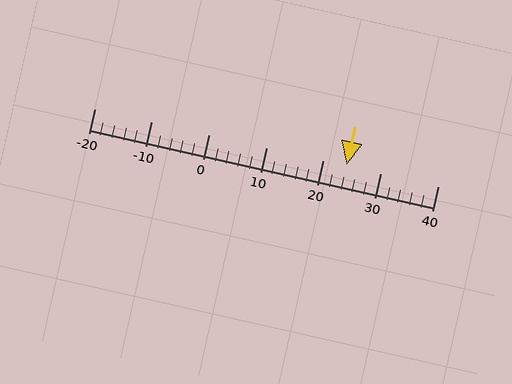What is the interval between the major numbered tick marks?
The major tick marks are spaced 10 units apart.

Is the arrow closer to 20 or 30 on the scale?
The arrow is closer to 20.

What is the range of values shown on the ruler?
The ruler shows values from -20 to 40.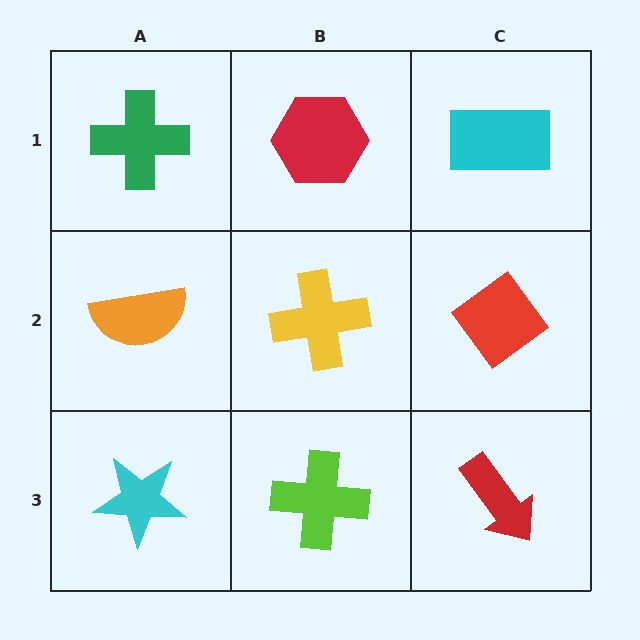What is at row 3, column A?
A cyan star.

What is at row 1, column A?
A green cross.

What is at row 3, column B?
A lime cross.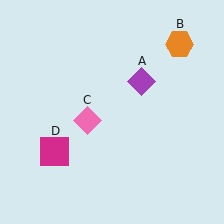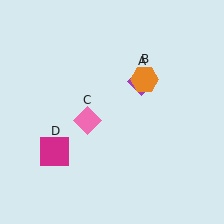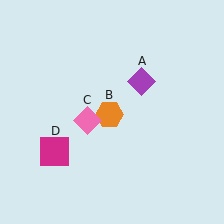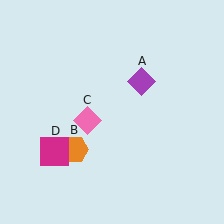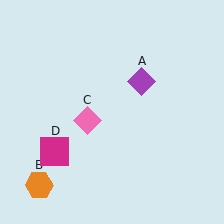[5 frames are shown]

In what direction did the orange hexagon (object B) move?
The orange hexagon (object B) moved down and to the left.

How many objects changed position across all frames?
1 object changed position: orange hexagon (object B).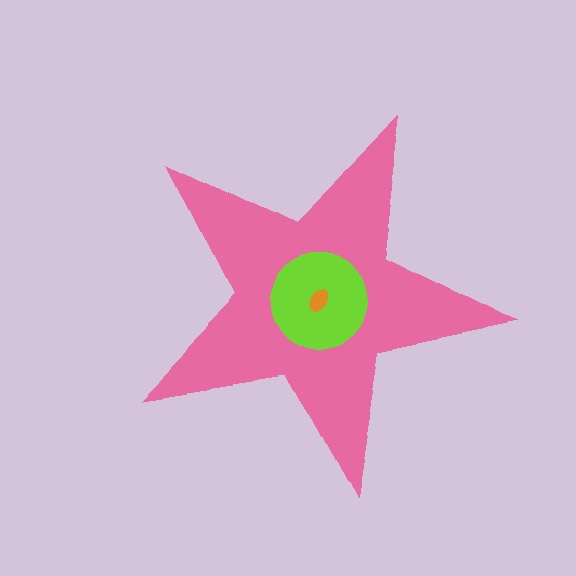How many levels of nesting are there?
3.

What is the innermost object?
The orange ellipse.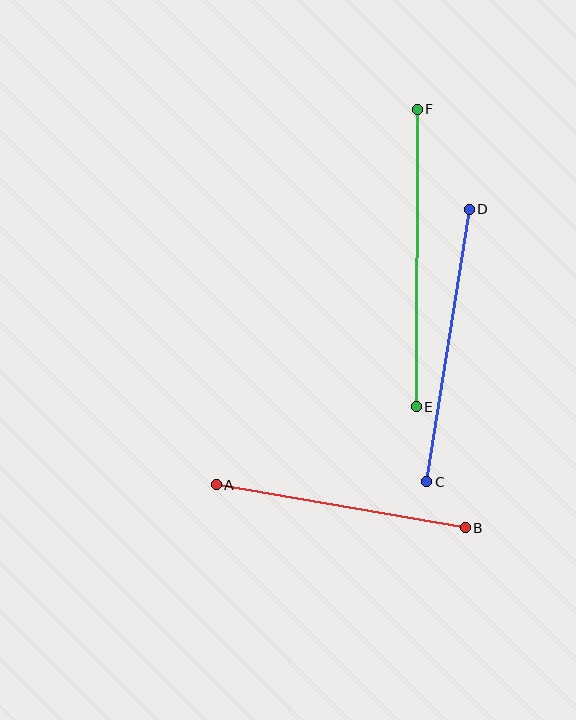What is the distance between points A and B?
The distance is approximately 253 pixels.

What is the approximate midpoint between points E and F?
The midpoint is at approximately (417, 258) pixels.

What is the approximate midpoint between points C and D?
The midpoint is at approximately (448, 346) pixels.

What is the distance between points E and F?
The distance is approximately 298 pixels.